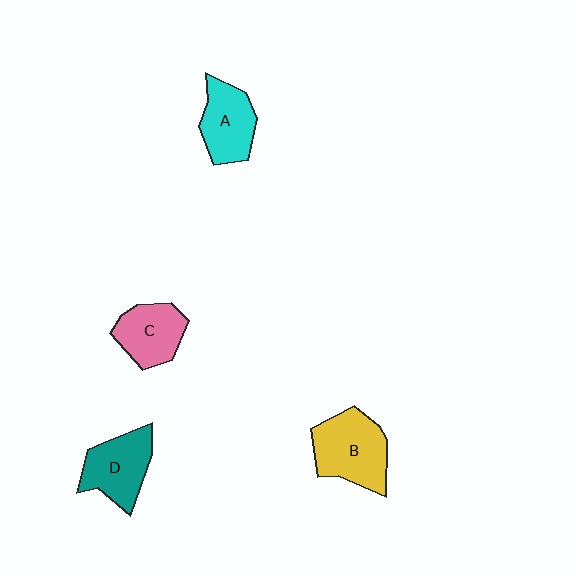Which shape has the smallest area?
Shape C (pink).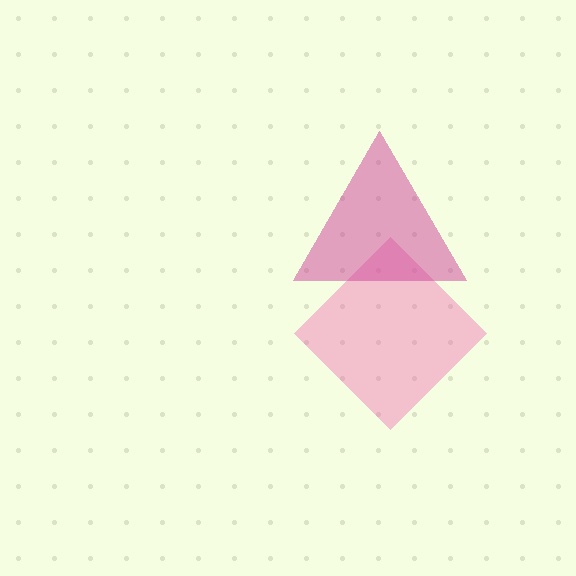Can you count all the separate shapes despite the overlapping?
Yes, there are 2 separate shapes.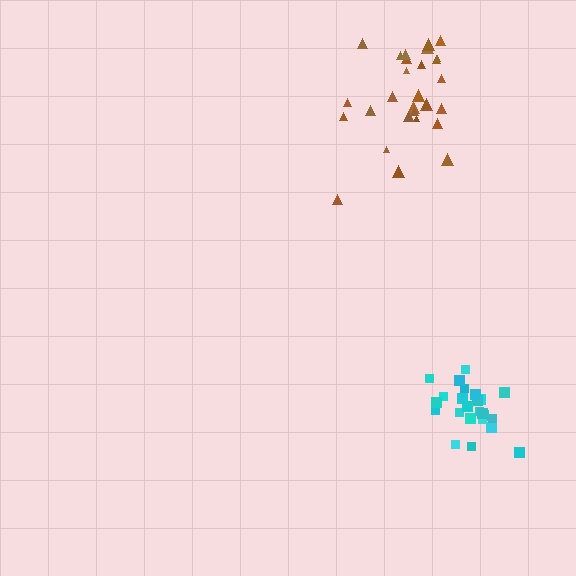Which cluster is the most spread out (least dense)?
Brown.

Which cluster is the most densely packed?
Cyan.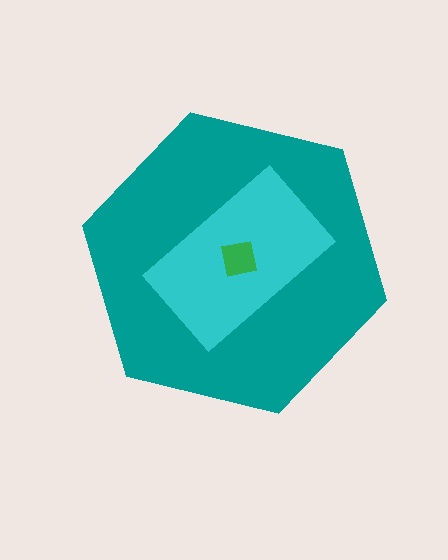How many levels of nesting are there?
3.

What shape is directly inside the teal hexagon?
The cyan rectangle.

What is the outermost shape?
The teal hexagon.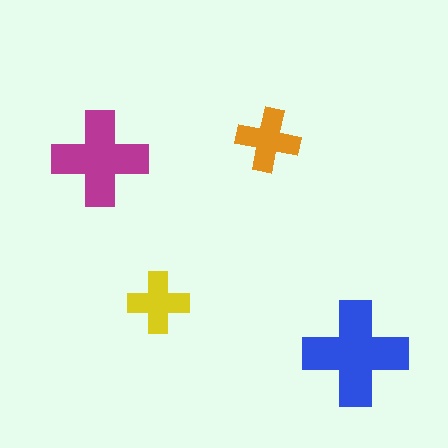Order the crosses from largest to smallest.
the blue one, the magenta one, the orange one, the yellow one.